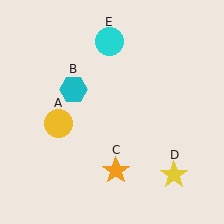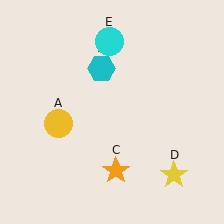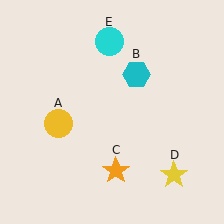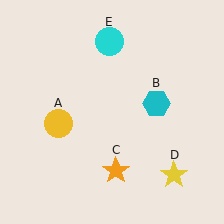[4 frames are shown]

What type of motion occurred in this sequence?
The cyan hexagon (object B) rotated clockwise around the center of the scene.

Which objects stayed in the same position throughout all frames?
Yellow circle (object A) and orange star (object C) and yellow star (object D) and cyan circle (object E) remained stationary.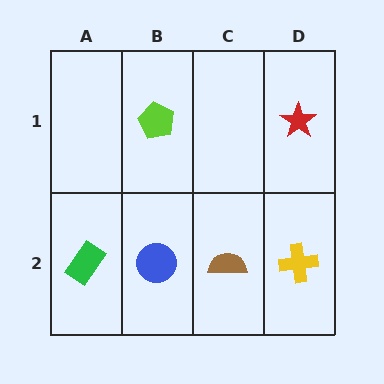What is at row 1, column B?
A lime pentagon.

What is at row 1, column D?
A red star.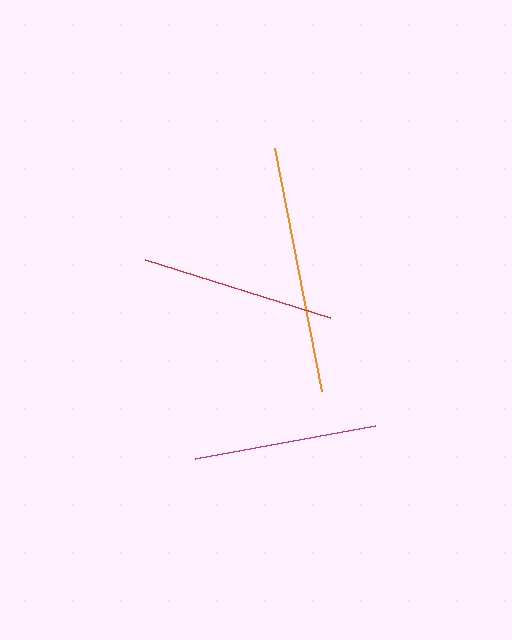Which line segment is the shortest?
The magenta line is the shortest at approximately 183 pixels.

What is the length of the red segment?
The red segment is approximately 194 pixels long.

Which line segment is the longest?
The orange line is the longest at approximately 248 pixels.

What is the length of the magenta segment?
The magenta segment is approximately 183 pixels long.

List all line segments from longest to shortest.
From longest to shortest: orange, red, magenta.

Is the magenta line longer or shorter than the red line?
The red line is longer than the magenta line.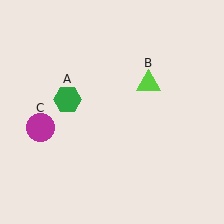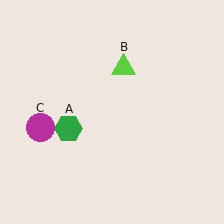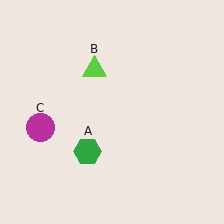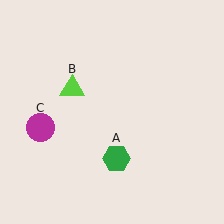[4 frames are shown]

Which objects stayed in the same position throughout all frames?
Magenta circle (object C) remained stationary.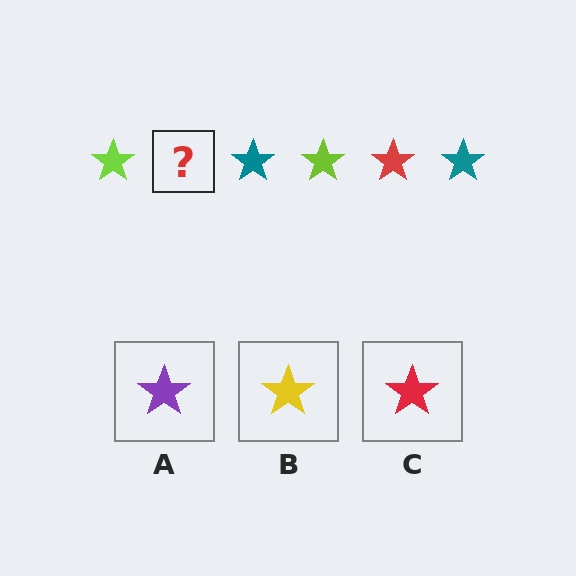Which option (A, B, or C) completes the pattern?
C.